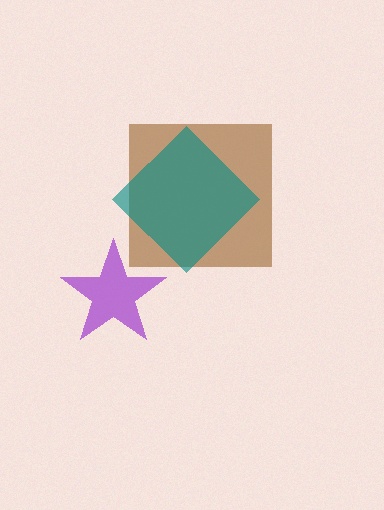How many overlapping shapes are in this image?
There are 3 overlapping shapes in the image.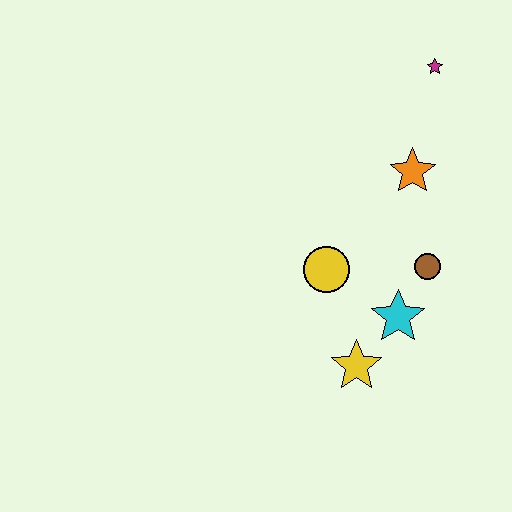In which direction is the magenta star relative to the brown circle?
The magenta star is above the brown circle.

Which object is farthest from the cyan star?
The magenta star is farthest from the cyan star.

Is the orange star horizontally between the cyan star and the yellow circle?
No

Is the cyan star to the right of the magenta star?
No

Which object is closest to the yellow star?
The cyan star is closest to the yellow star.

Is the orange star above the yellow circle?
Yes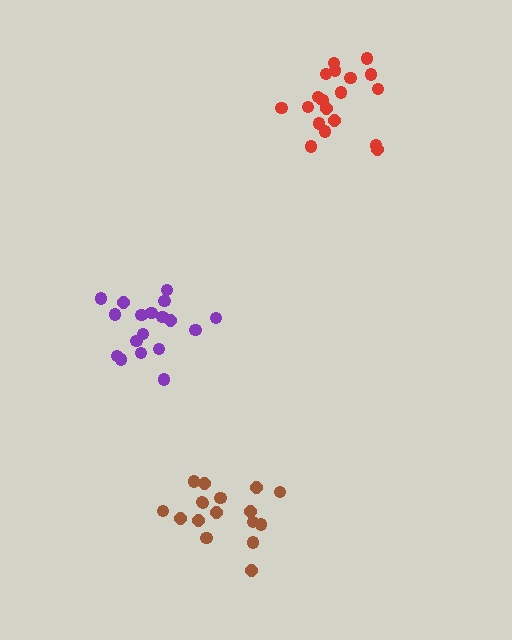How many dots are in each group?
Group 1: 18 dots, Group 2: 17 dots, Group 3: 19 dots (54 total).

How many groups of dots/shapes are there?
There are 3 groups.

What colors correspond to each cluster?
The clusters are colored: purple, brown, red.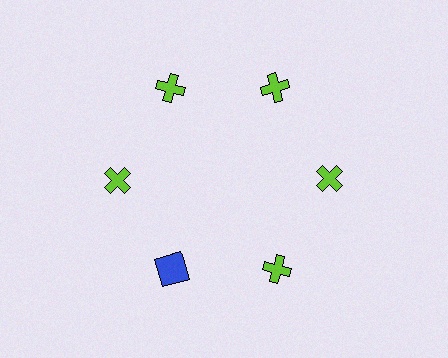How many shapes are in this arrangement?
There are 6 shapes arranged in a ring pattern.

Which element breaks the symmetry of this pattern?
The blue square at roughly the 7 o'clock position breaks the symmetry. All other shapes are lime crosses.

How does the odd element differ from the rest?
It differs in both color (blue instead of lime) and shape (square instead of cross).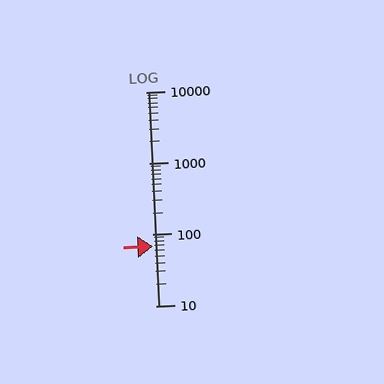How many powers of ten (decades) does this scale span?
The scale spans 3 decades, from 10 to 10000.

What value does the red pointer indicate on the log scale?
The pointer indicates approximately 69.